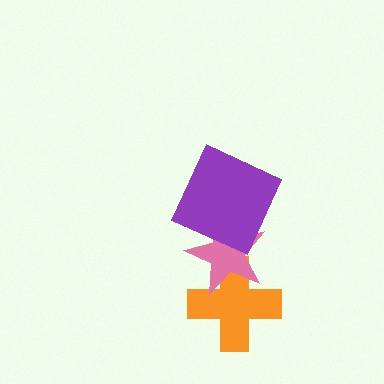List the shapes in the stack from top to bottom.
From top to bottom: the purple square, the pink star, the orange cross.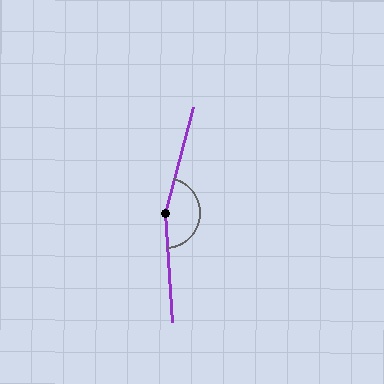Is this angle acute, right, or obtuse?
It is obtuse.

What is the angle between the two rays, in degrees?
Approximately 162 degrees.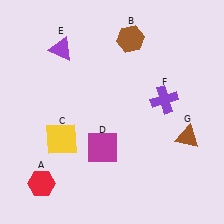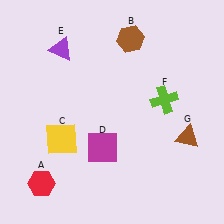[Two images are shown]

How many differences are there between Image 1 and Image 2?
There is 1 difference between the two images.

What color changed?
The cross (F) changed from purple in Image 1 to lime in Image 2.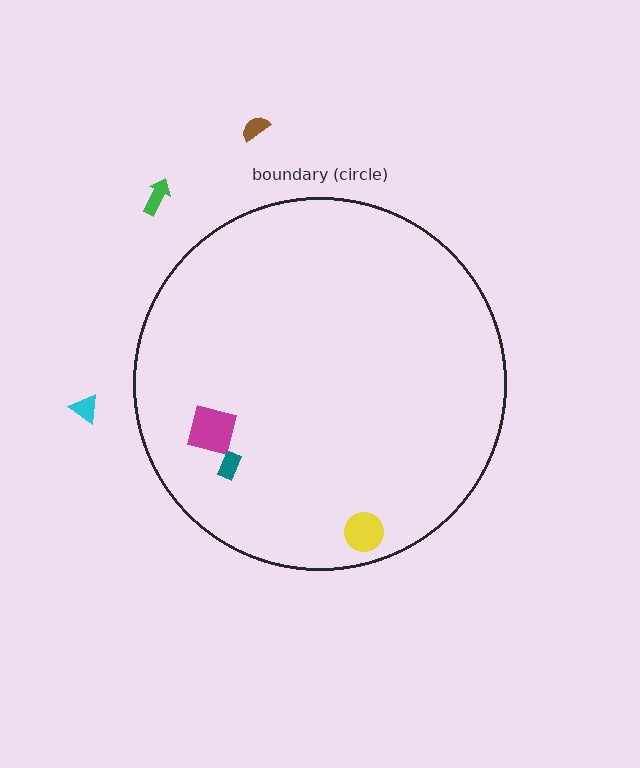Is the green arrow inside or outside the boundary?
Outside.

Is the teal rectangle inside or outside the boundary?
Inside.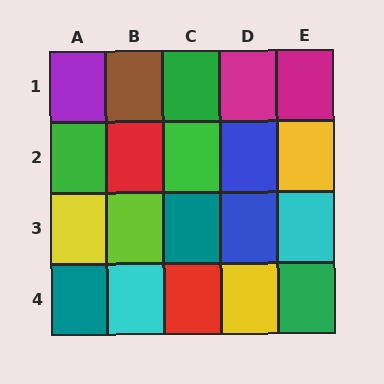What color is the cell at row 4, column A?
Teal.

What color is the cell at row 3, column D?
Blue.